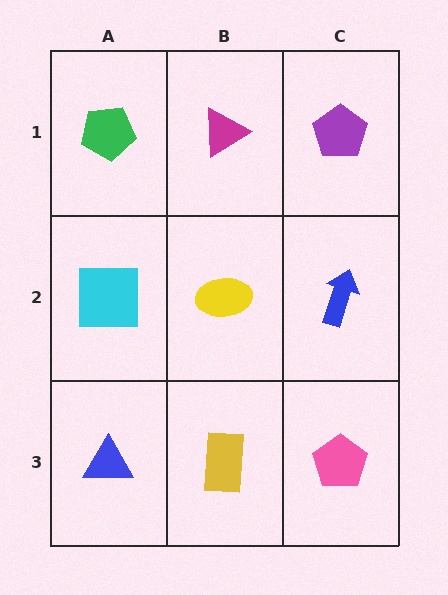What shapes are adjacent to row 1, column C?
A blue arrow (row 2, column C), a magenta triangle (row 1, column B).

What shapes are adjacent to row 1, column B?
A yellow ellipse (row 2, column B), a green pentagon (row 1, column A), a purple pentagon (row 1, column C).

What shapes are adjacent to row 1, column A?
A cyan square (row 2, column A), a magenta triangle (row 1, column B).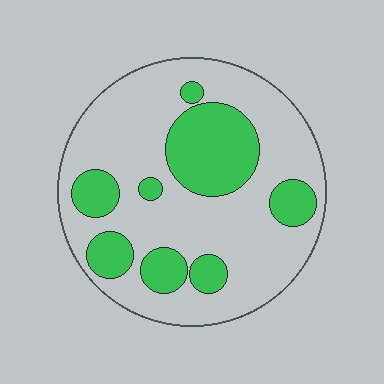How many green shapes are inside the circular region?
8.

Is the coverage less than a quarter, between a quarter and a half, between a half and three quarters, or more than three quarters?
Between a quarter and a half.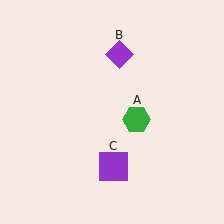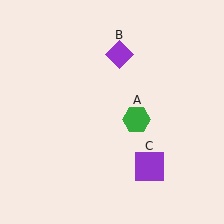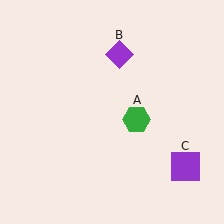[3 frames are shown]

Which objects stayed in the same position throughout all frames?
Green hexagon (object A) and purple diamond (object B) remained stationary.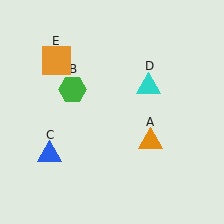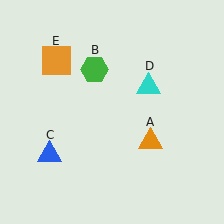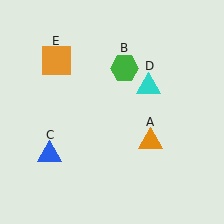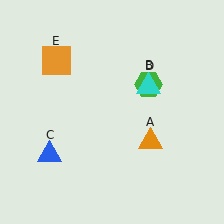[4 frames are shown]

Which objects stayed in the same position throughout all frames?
Orange triangle (object A) and blue triangle (object C) and cyan triangle (object D) and orange square (object E) remained stationary.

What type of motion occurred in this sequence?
The green hexagon (object B) rotated clockwise around the center of the scene.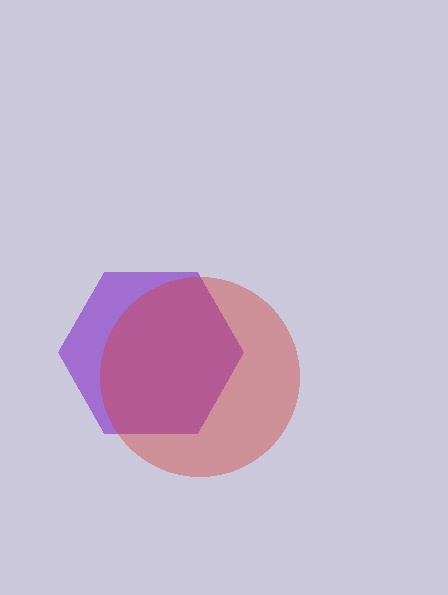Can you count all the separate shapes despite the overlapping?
Yes, there are 2 separate shapes.